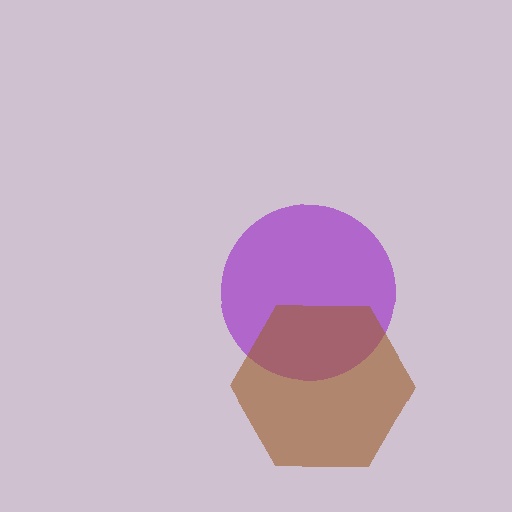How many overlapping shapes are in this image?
There are 2 overlapping shapes in the image.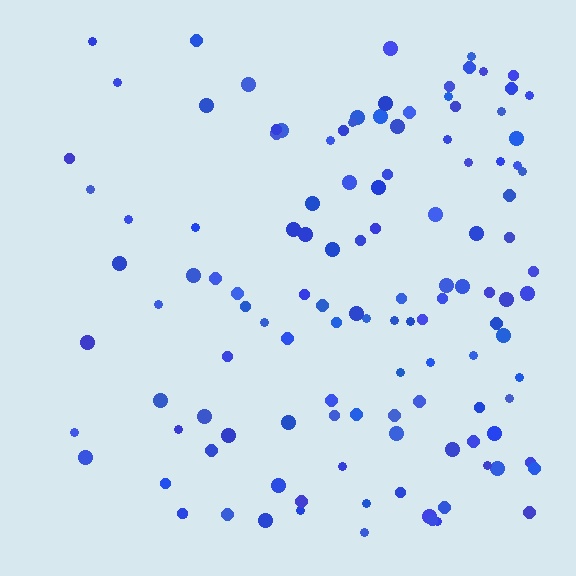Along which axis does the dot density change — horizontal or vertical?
Horizontal.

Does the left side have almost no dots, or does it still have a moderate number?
Still a moderate number, just noticeably fewer than the right.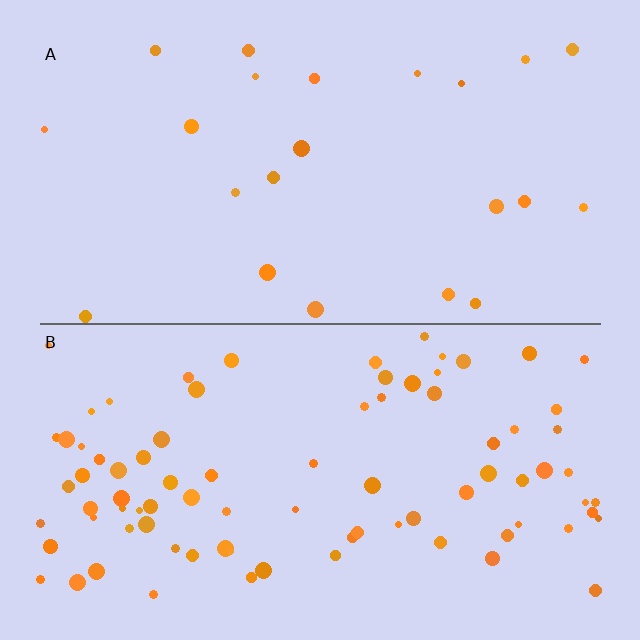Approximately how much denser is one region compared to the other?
Approximately 3.8× — region B over region A.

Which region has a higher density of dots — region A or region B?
B (the bottom).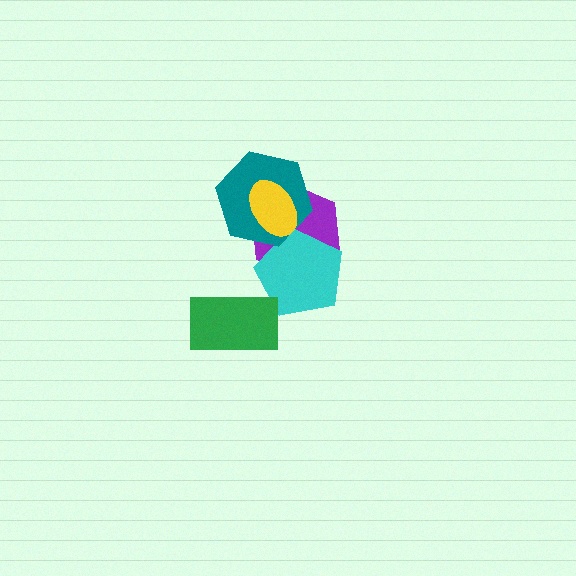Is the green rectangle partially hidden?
No, no other shape covers it.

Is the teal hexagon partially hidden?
Yes, it is partially covered by another shape.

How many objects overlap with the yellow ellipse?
2 objects overlap with the yellow ellipse.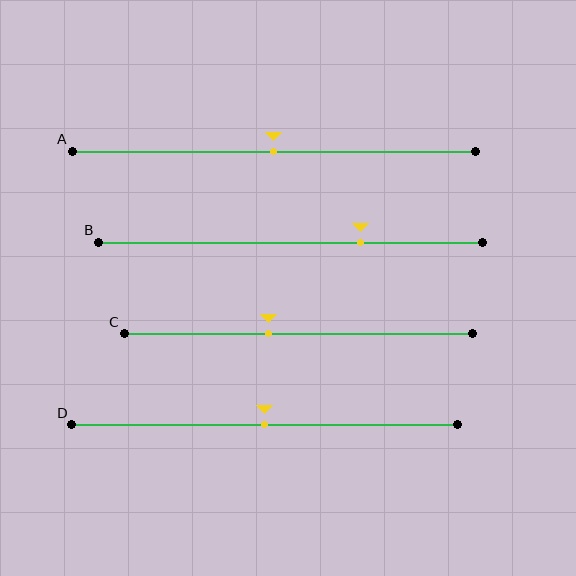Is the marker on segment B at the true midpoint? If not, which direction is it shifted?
No, the marker on segment B is shifted to the right by about 18% of the segment length.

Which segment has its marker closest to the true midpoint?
Segment A has its marker closest to the true midpoint.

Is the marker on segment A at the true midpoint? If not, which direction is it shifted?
Yes, the marker on segment A is at the true midpoint.